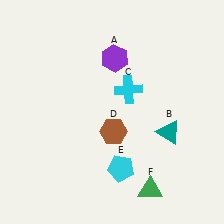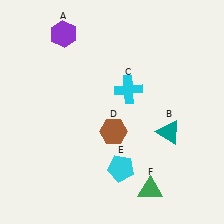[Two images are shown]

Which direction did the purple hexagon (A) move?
The purple hexagon (A) moved left.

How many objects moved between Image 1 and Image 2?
1 object moved between the two images.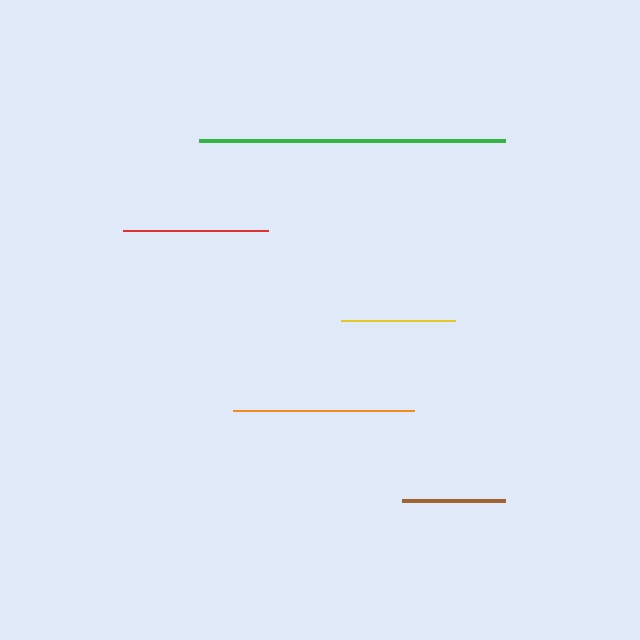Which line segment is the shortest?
The brown line is the shortest at approximately 103 pixels.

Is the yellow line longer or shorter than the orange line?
The orange line is longer than the yellow line.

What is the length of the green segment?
The green segment is approximately 306 pixels long.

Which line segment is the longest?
The green line is the longest at approximately 306 pixels.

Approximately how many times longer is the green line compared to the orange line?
The green line is approximately 1.7 times the length of the orange line.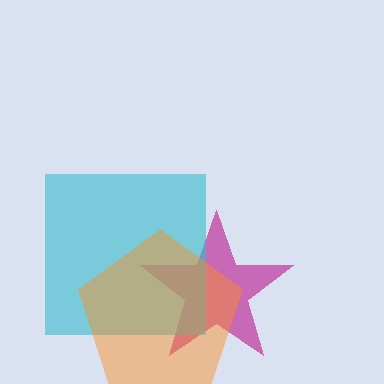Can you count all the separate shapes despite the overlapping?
Yes, there are 3 separate shapes.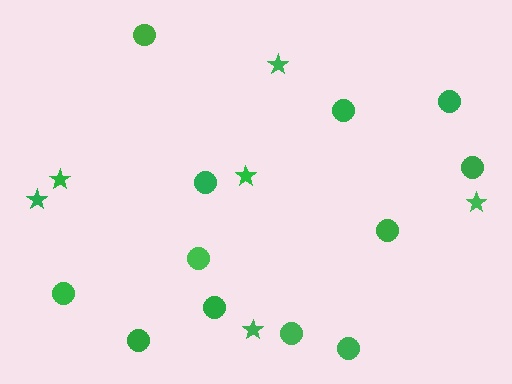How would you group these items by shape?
There are 2 groups: one group of stars (6) and one group of circles (12).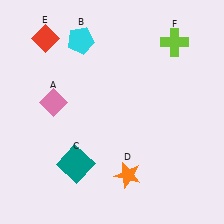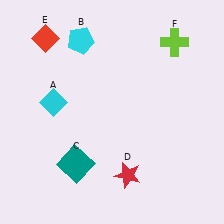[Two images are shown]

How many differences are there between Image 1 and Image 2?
There are 2 differences between the two images.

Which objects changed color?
A changed from pink to cyan. D changed from orange to red.